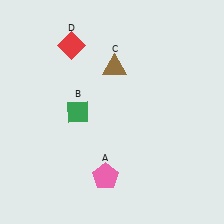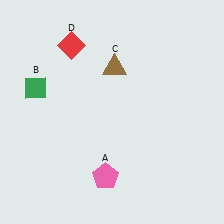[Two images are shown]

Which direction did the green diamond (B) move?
The green diamond (B) moved left.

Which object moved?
The green diamond (B) moved left.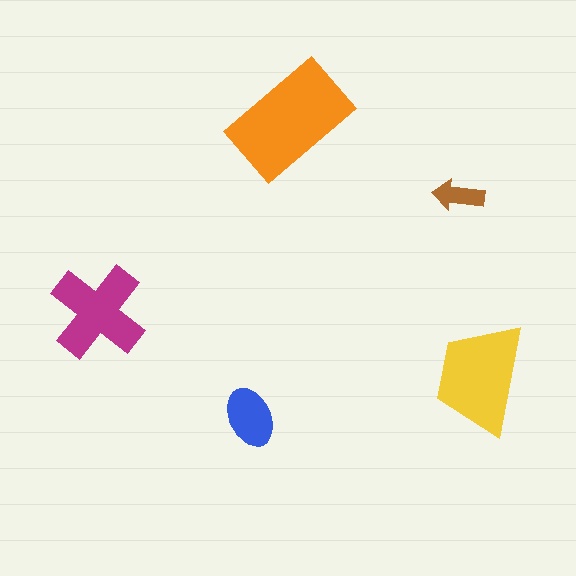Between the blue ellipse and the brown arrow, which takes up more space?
The blue ellipse.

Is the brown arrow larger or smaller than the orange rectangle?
Smaller.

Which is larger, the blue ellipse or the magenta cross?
The magenta cross.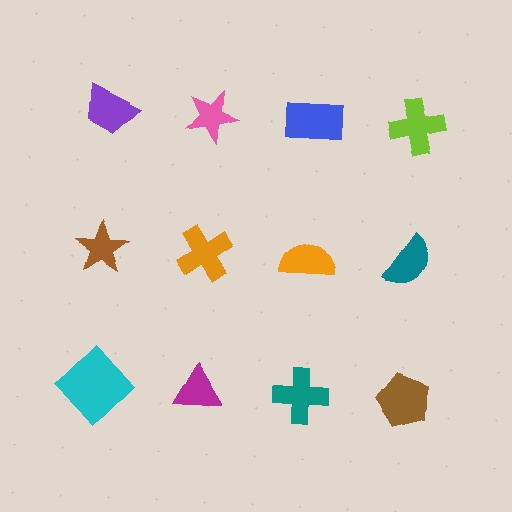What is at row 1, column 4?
A lime cross.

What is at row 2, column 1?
A brown star.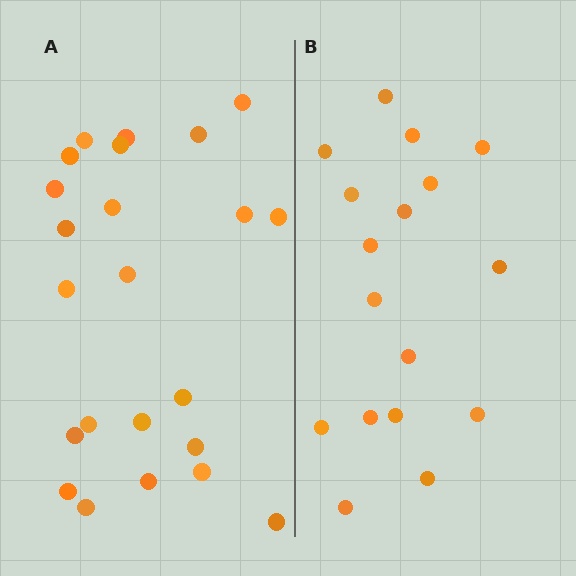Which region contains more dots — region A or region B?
Region A (the left region) has more dots.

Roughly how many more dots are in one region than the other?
Region A has about 6 more dots than region B.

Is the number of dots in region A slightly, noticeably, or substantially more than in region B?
Region A has noticeably more, but not dramatically so. The ratio is roughly 1.4 to 1.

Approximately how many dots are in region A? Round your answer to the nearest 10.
About 20 dots. (The exact count is 23, which rounds to 20.)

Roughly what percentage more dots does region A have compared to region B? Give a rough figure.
About 35% more.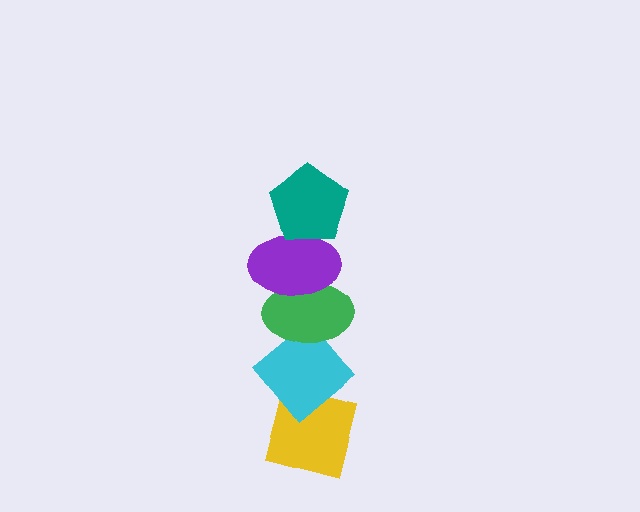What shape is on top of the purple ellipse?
The teal pentagon is on top of the purple ellipse.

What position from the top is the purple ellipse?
The purple ellipse is 2nd from the top.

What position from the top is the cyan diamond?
The cyan diamond is 4th from the top.